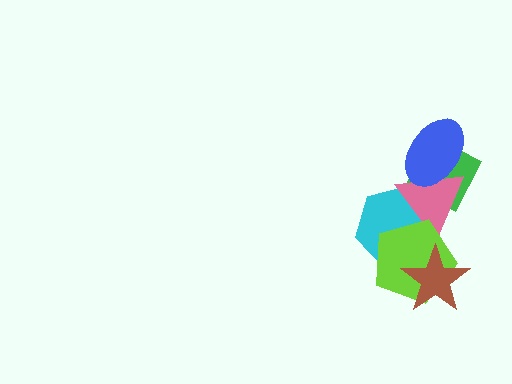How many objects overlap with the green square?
2 objects overlap with the green square.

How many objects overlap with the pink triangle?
4 objects overlap with the pink triangle.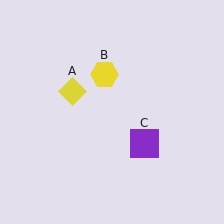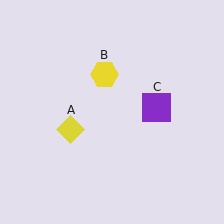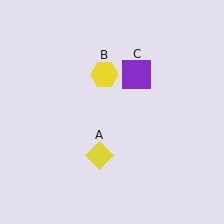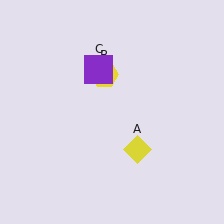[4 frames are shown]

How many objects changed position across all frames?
2 objects changed position: yellow diamond (object A), purple square (object C).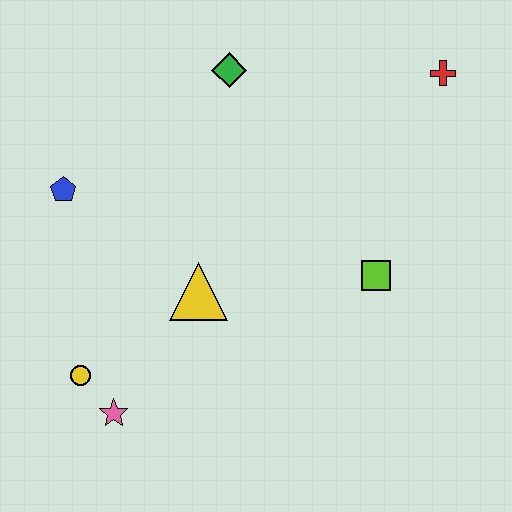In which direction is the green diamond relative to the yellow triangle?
The green diamond is above the yellow triangle.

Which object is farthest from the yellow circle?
The red cross is farthest from the yellow circle.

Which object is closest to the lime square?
The yellow triangle is closest to the lime square.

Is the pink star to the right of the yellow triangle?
No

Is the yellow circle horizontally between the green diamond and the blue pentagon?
Yes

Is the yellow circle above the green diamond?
No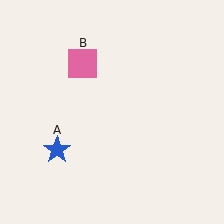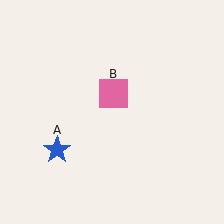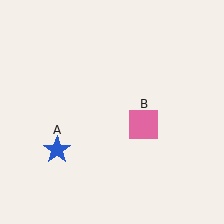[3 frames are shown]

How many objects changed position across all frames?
1 object changed position: pink square (object B).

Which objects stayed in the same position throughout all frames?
Blue star (object A) remained stationary.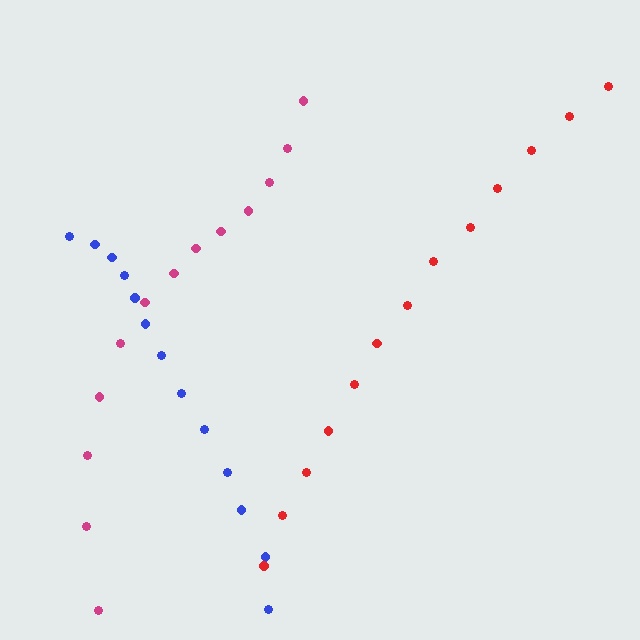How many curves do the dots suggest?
There are 3 distinct paths.